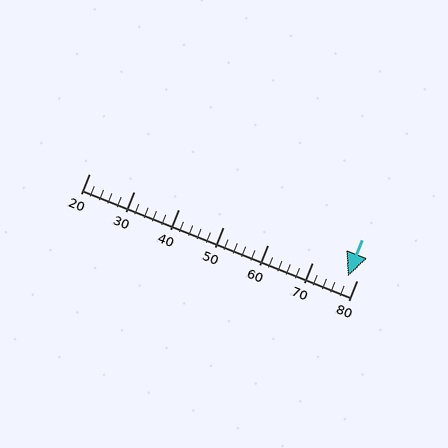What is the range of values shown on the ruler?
The ruler shows values from 20 to 80.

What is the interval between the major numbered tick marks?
The major tick marks are spaced 10 units apart.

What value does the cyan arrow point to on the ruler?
The cyan arrow points to approximately 78.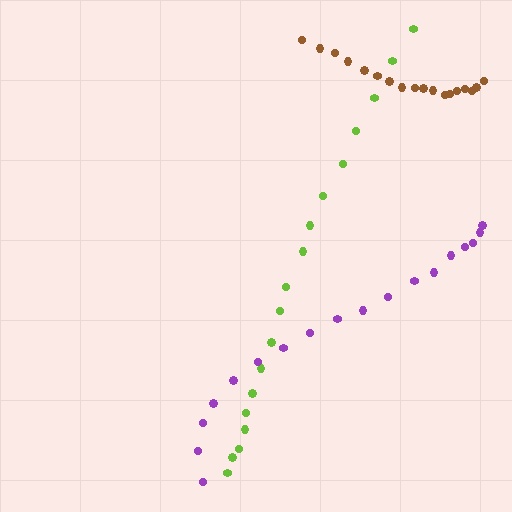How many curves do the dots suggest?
There are 3 distinct paths.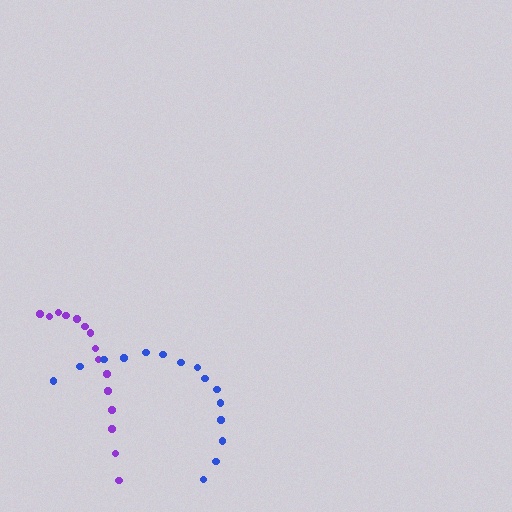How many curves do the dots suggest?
There are 2 distinct paths.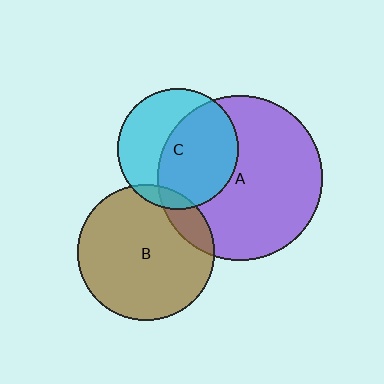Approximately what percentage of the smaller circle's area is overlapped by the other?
Approximately 10%.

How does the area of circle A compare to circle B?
Approximately 1.5 times.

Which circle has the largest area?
Circle A (purple).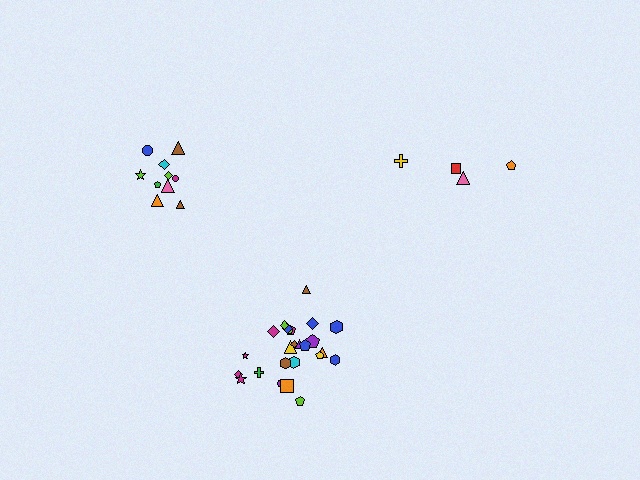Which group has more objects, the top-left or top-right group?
The top-left group.